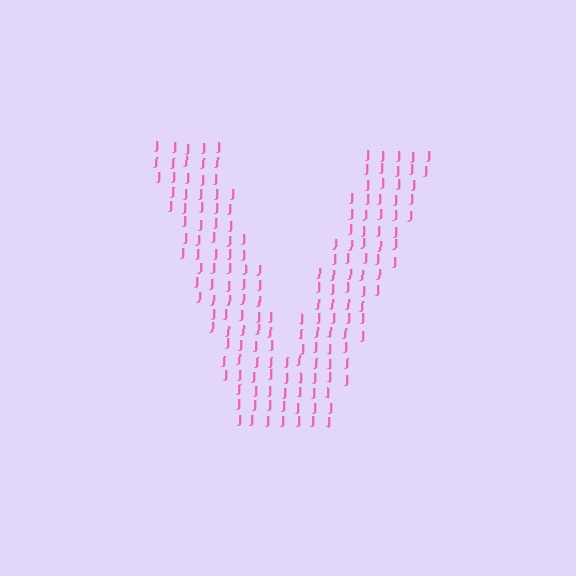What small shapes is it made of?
It is made of small letter J's.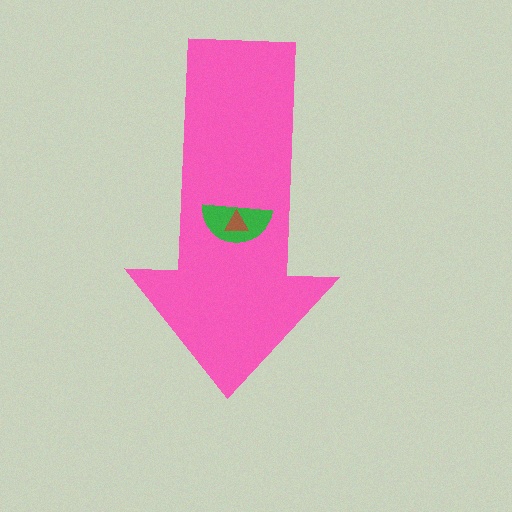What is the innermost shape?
The brown triangle.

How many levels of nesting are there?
3.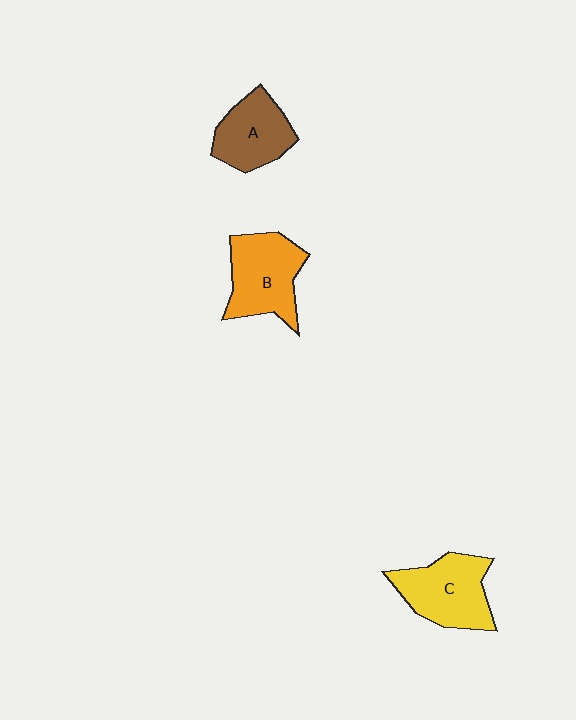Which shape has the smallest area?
Shape A (brown).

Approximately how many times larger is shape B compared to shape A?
Approximately 1.2 times.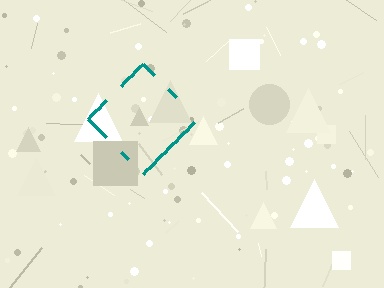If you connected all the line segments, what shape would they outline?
They would outline a diamond.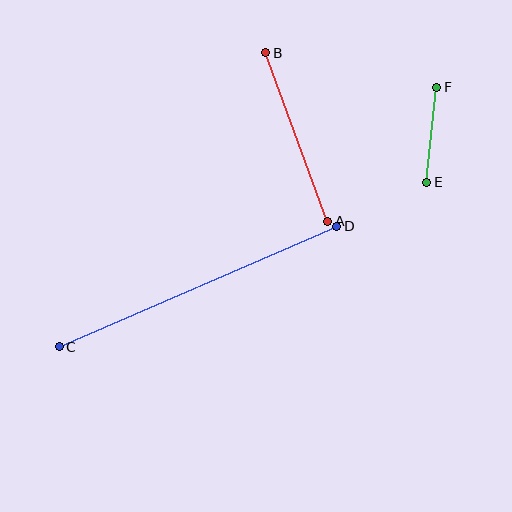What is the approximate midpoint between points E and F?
The midpoint is at approximately (432, 135) pixels.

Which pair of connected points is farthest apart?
Points C and D are farthest apart.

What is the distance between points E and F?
The distance is approximately 95 pixels.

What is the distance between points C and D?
The distance is approximately 302 pixels.